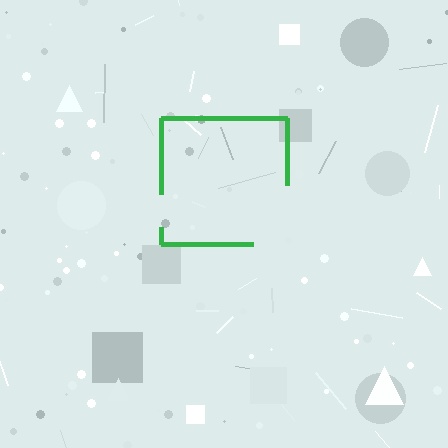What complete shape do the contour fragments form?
The contour fragments form a square.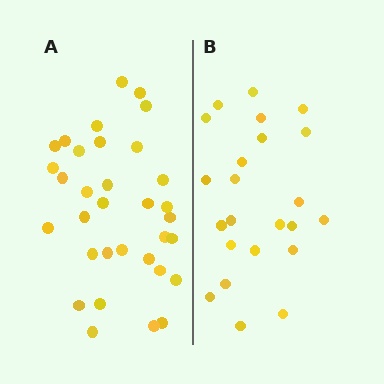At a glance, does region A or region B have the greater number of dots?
Region A (the left region) has more dots.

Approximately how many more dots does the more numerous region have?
Region A has roughly 10 or so more dots than region B.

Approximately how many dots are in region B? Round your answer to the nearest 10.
About 20 dots. (The exact count is 23, which rounds to 20.)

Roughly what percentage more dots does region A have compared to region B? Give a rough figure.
About 45% more.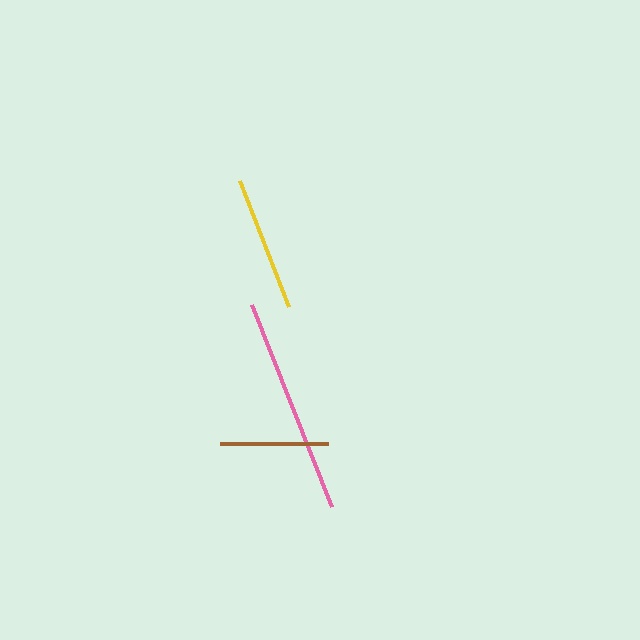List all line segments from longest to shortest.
From longest to shortest: pink, yellow, brown.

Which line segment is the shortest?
The brown line is the shortest at approximately 108 pixels.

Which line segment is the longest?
The pink line is the longest at approximately 217 pixels.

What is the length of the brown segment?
The brown segment is approximately 108 pixels long.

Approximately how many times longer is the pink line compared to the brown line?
The pink line is approximately 2.0 times the length of the brown line.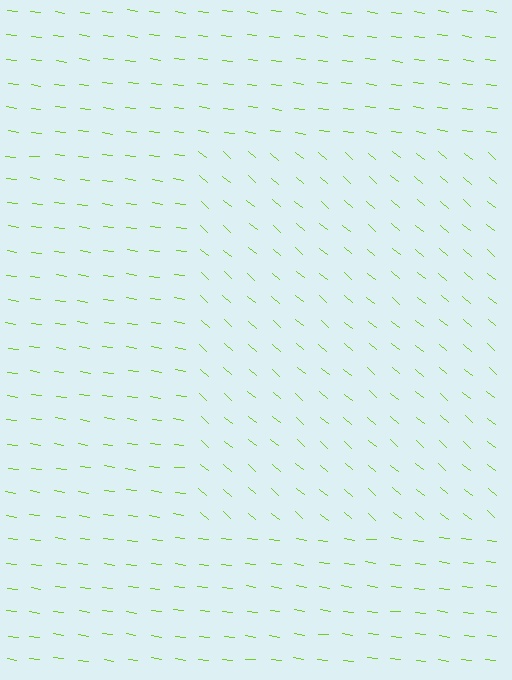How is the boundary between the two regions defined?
The boundary is defined purely by a change in line orientation (approximately 33 degrees difference). All lines are the same color and thickness.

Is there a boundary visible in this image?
Yes, there is a texture boundary formed by a change in line orientation.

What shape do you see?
I see a rectangle.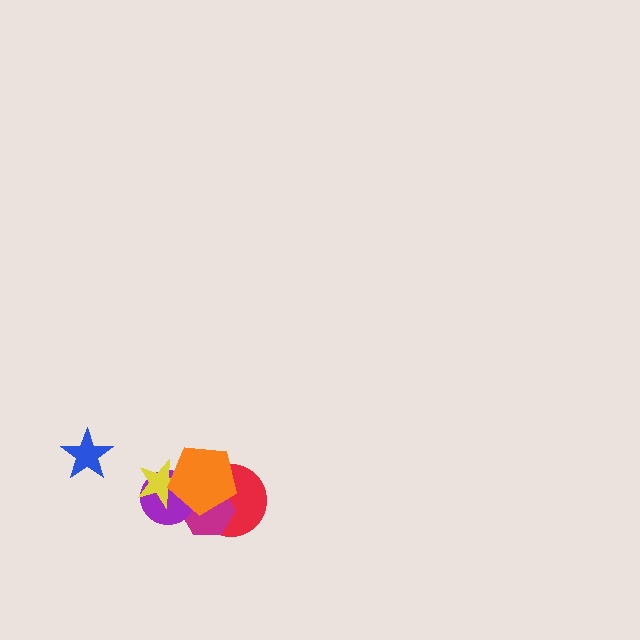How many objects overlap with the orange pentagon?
4 objects overlap with the orange pentagon.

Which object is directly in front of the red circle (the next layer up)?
The magenta hexagon is directly in front of the red circle.